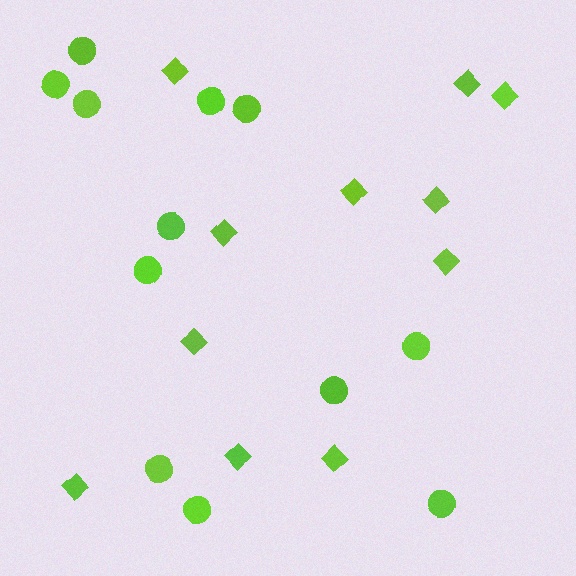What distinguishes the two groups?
There are 2 groups: one group of diamonds (11) and one group of circles (12).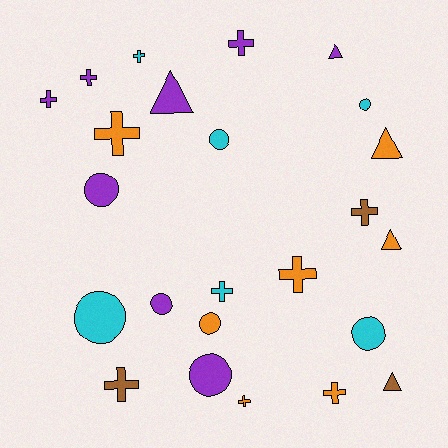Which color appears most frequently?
Purple, with 8 objects.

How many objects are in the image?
There are 24 objects.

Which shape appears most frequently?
Cross, with 11 objects.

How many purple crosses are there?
There are 3 purple crosses.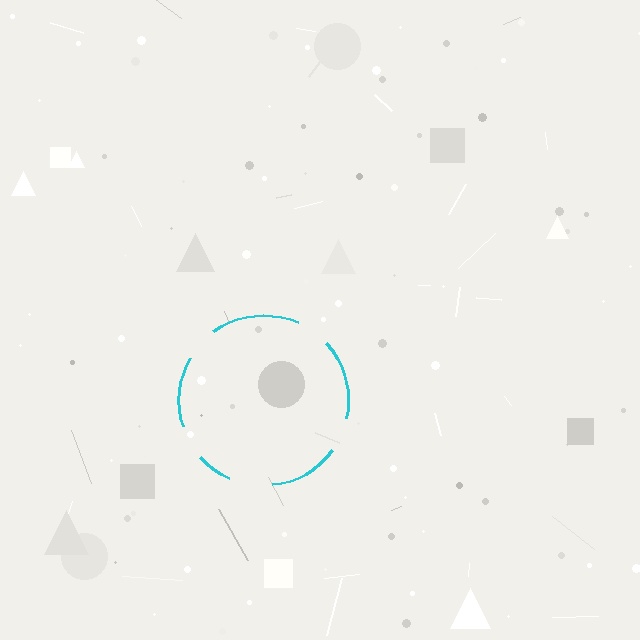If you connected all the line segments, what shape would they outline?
They would outline a circle.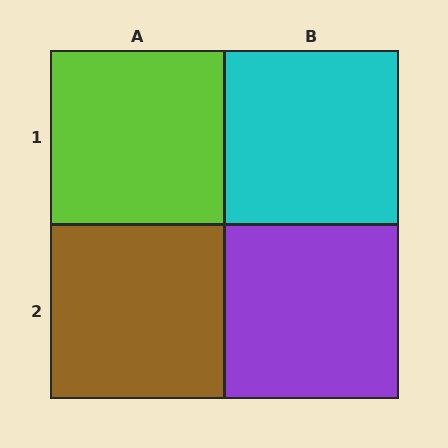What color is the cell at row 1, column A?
Lime.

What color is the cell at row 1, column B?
Cyan.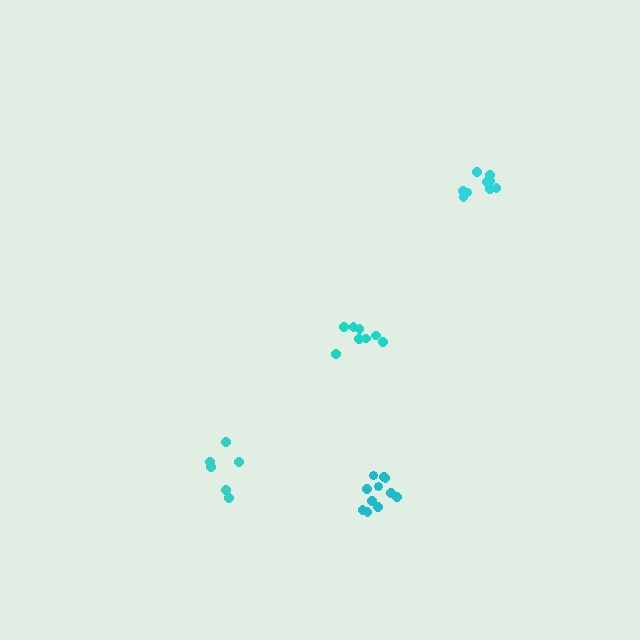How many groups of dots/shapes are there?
There are 4 groups.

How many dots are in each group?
Group 1: 8 dots, Group 2: 9 dots, Group 3: 11 dots, Group 4: 6 dots (34 total).